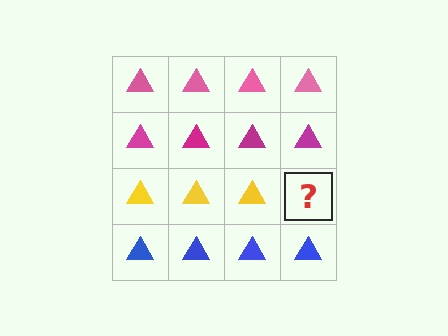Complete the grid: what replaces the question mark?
The question mark should be replaced with a yellow triangle.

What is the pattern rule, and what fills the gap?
The rule is that each row has a consistent color. The gap should be filled with a yellow triangle.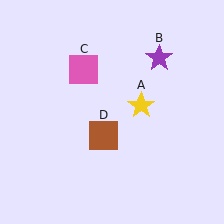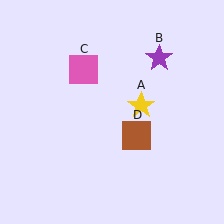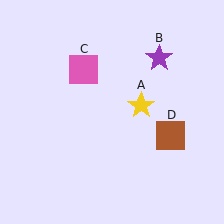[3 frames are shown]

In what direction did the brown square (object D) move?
The brown square (object D) moved right.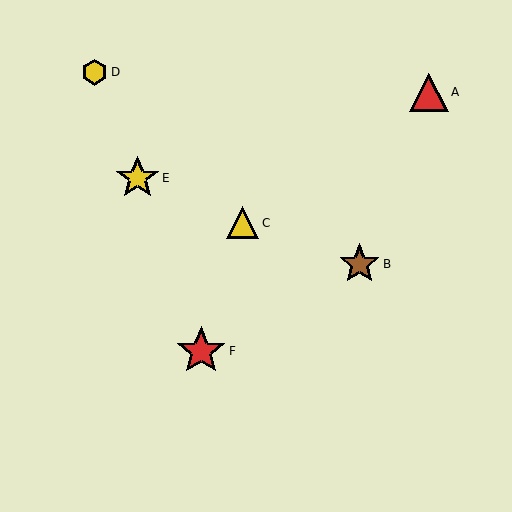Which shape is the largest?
The red star (labeled F) is the largest.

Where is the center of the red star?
The center of the red star is at (201, 351).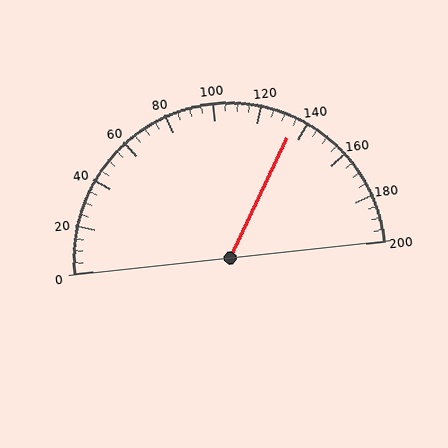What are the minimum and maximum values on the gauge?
The gauge ranges from 0 to 200.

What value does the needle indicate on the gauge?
The needle indicates approximately 135.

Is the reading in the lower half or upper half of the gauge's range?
The reading is in the upper half of the range (0 to 200).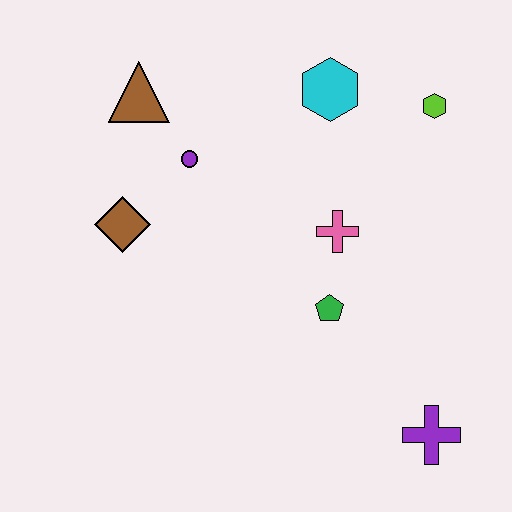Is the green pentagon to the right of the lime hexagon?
No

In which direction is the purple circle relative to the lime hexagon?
The purple circle is to the left of the lime hexagon.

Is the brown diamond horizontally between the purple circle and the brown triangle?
No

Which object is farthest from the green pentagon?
The brown triangle is farthest from the green pentagon.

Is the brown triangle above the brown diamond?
Yes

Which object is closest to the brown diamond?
The purple circle is closest to the brown diamond.